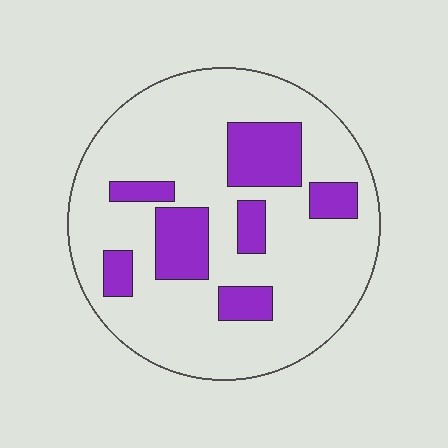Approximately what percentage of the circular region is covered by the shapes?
Approximately 20%.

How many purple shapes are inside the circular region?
7.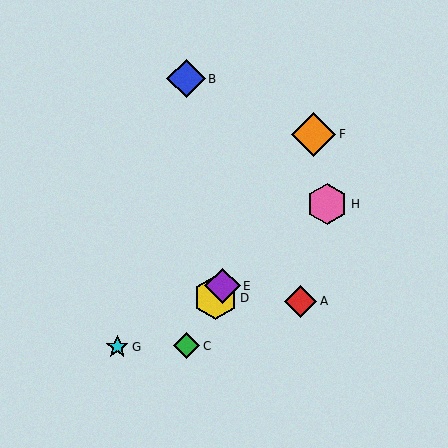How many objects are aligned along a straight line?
4 objects (C, D, E, F) are aligned along a straight line.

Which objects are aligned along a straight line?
Objects C, D, E, F are aligned along a straight line.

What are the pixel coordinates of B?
Object B is at (186, 79).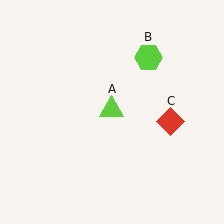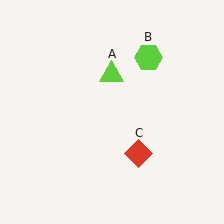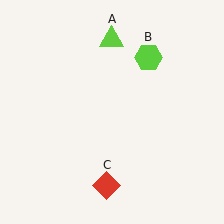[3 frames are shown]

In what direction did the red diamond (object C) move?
The red diamond (object C) moved down and to the left.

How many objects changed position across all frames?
2 objects changed position: lime triangle (object A), red diamond (object C).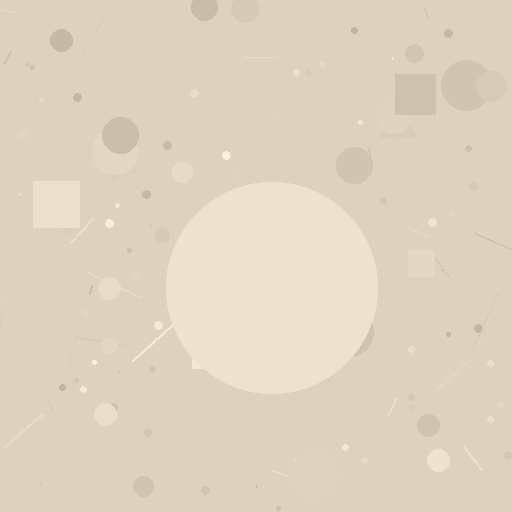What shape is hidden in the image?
A circle is hidden in the image.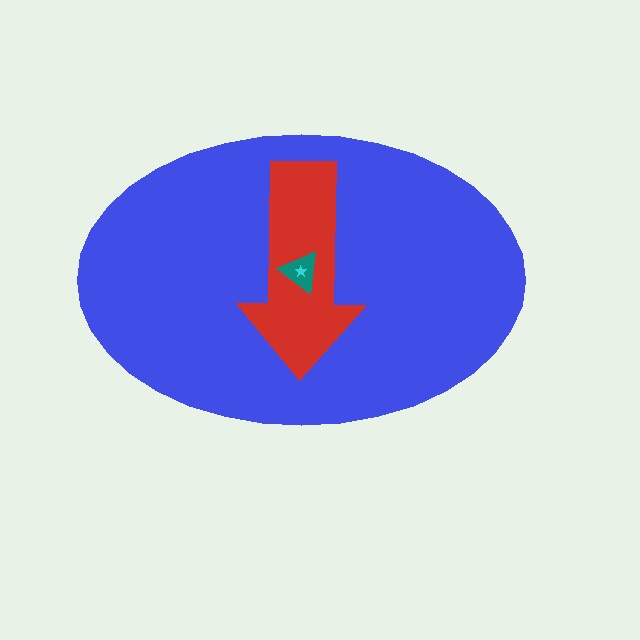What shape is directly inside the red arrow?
The teal triangle.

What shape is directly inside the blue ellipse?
The red arrow.